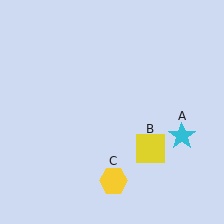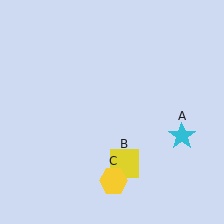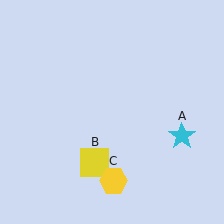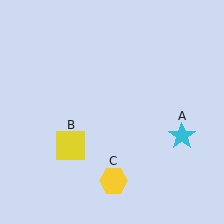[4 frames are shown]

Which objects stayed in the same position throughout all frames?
Cyan star (object A) and yellow hexagon (object C) remained stationary.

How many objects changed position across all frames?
1 object changed position: yellow square (object B).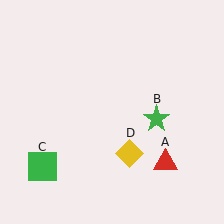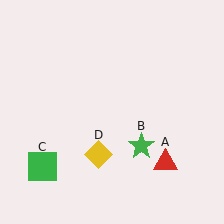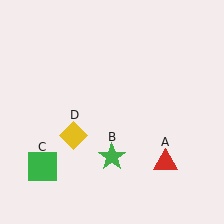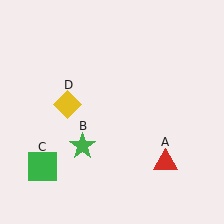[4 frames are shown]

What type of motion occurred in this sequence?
The green star (object B), yellow diamond (object D) rotated clockwise around the center of the scene.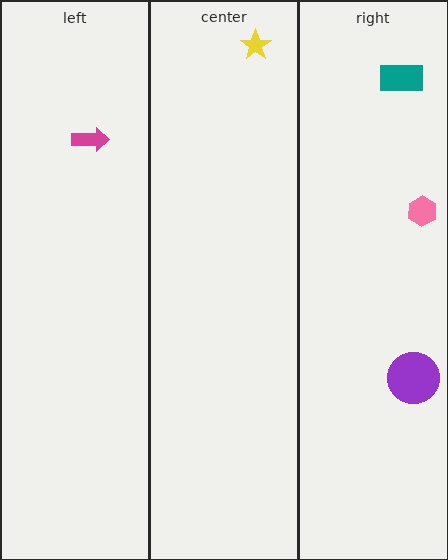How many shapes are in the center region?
1.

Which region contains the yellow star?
The center region.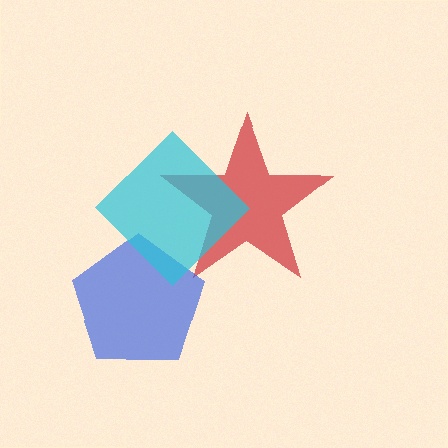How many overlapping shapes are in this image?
There are 3 overlapping shapes in the image.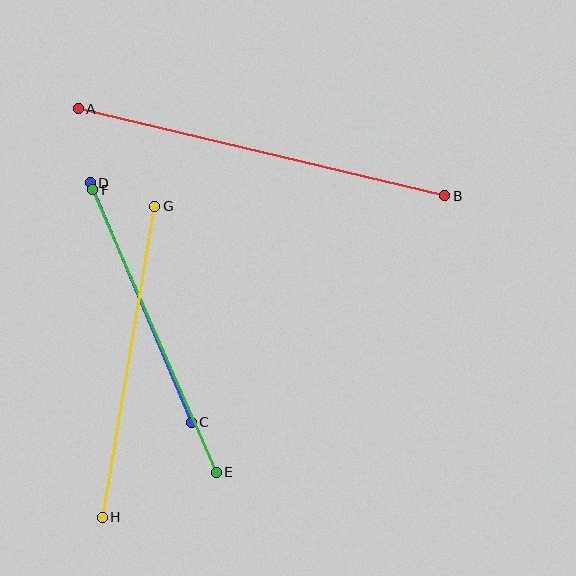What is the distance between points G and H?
The distance is approximately 315 pixels.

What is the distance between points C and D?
The distance is approximately 260 pixels.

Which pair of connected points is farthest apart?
Points A and B are farthest apart.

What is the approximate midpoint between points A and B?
The midpoint is at approximately (262, 152) pixels.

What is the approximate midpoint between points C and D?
The midpoint is at approximately (141, 302) pixels.